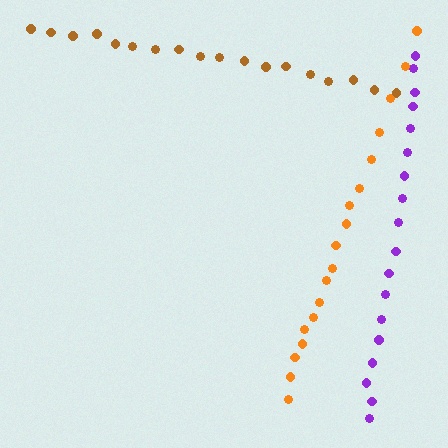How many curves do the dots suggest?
There are 3 distinct paths.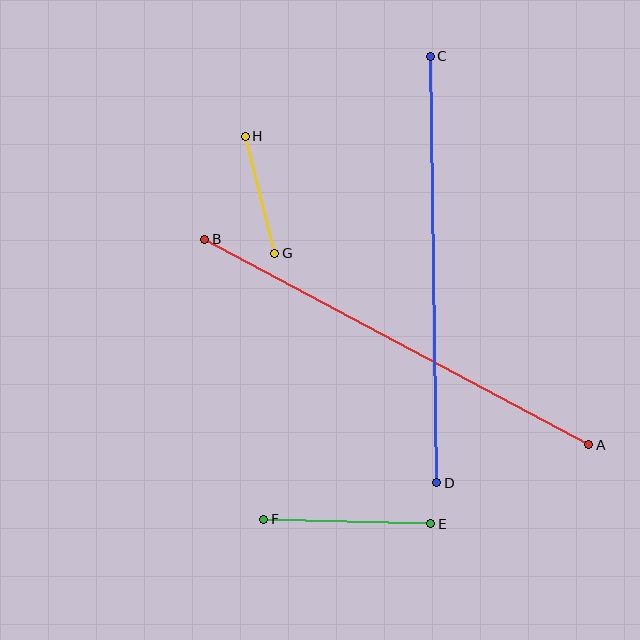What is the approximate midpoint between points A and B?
The midpoint is at approximately (397, 342) pixels.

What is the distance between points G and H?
The distance is approximately 120 pixels.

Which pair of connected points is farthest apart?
Points A and B are farthest apart.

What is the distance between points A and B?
The distance is approximately 435 pixels.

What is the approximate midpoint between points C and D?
The midpoint is at approximately (433, 270) pixels.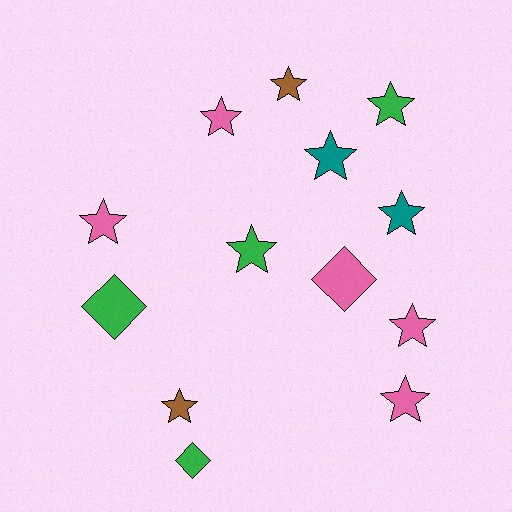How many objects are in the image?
There are 13 objects.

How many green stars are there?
There are 2 green stars.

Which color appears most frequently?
Pink, with 5 objects.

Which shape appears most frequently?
Star, with 10 objects.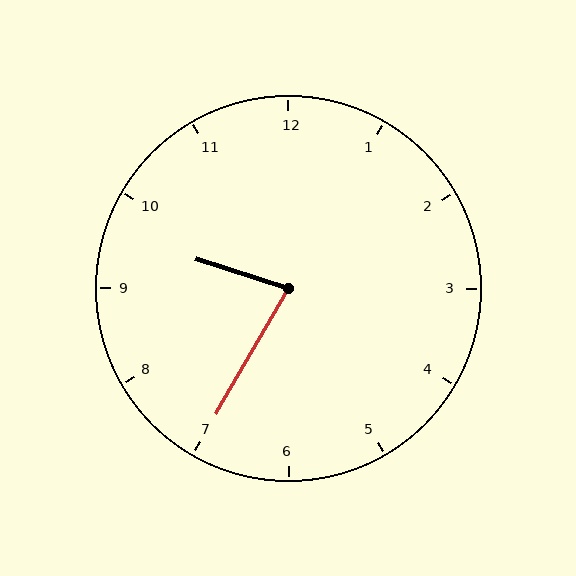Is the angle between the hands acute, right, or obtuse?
It is acute.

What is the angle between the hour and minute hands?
Approximately 78 degrees.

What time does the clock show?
9:35.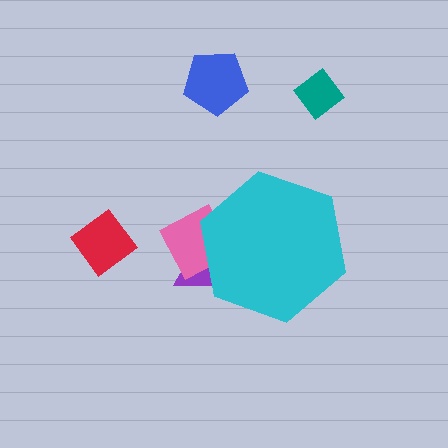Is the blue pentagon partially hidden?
No, the blue pentagon is fully visible.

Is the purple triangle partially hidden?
Yes, the purple triangle is partially hidden behind the cyan hexagon.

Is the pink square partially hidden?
Yes, the pink square is partially hidden behind the cyan hexagon.